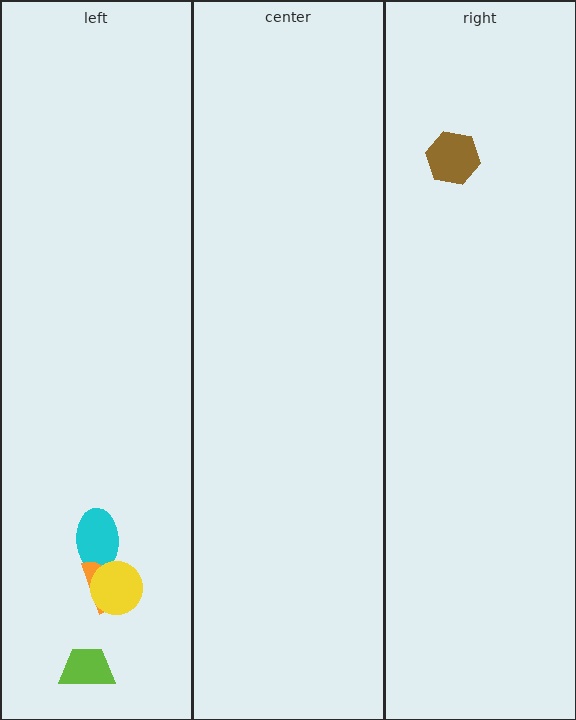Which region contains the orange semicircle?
The left region.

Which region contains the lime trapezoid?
The left region.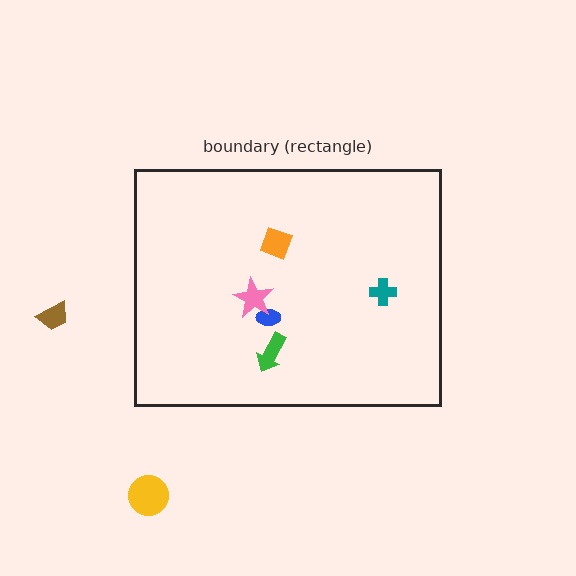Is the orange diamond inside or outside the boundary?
Inside.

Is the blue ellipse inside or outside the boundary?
Inside.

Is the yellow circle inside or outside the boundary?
Outside.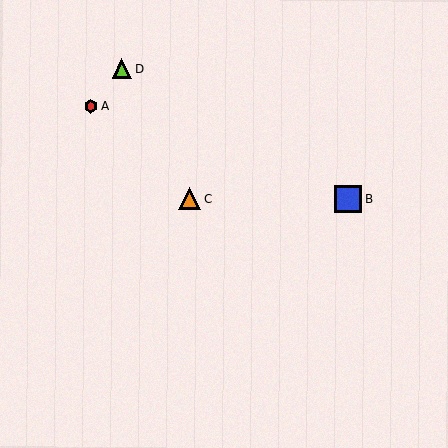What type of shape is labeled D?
Shape D is a lime triangle.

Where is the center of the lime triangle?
The center of the lime triangle is at (122, 69).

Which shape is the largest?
The blue square (labeled B) is the largest.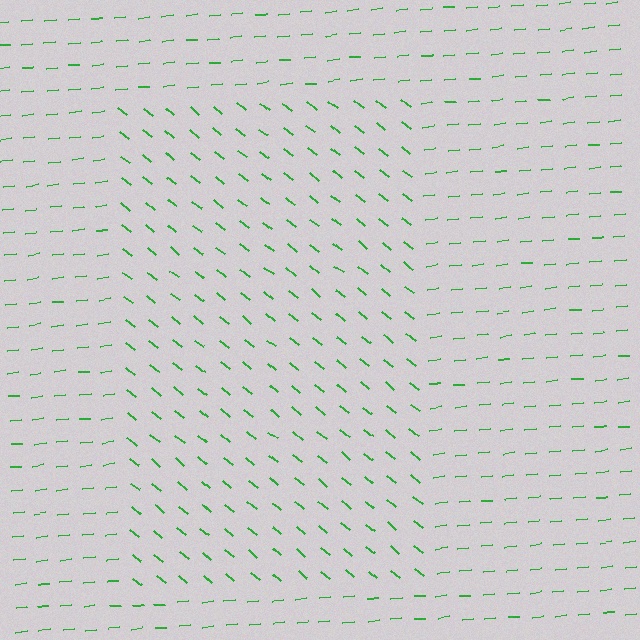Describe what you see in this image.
The image is filled with small green line segments. A rectangle region in the image has lines oriented differently from the surrounding lines, creating a visible texture boundary.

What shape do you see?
I see a rectangle.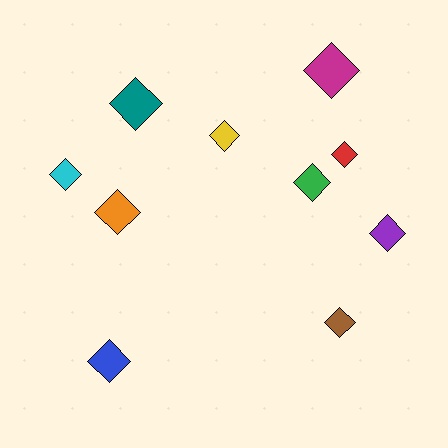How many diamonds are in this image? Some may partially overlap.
There are 10 diamonds.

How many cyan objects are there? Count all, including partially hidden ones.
There is 1 cyan object.